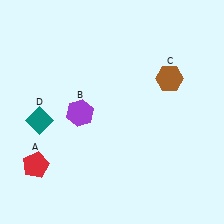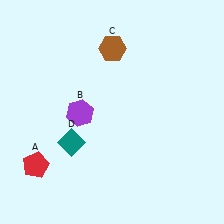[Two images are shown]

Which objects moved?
The objects that moved are: the brown hexagon (C), the teal diamond (D).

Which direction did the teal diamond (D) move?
The teal diamond (D) moved right.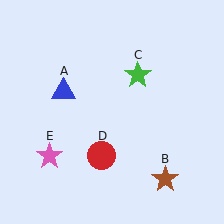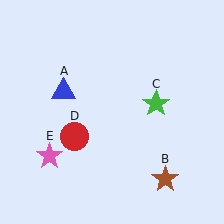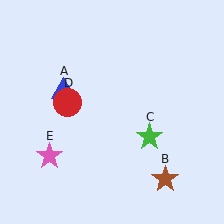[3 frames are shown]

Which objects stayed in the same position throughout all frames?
Blue triangle (object A) and brown star (object B) and pink star (object E) remained stationary.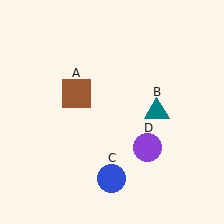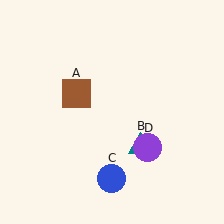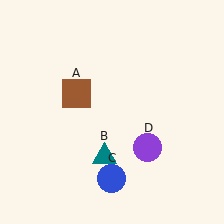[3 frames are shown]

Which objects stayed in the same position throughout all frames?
Brown square (object A) and blue circle (object C) and purple circle (object D) remained stationary.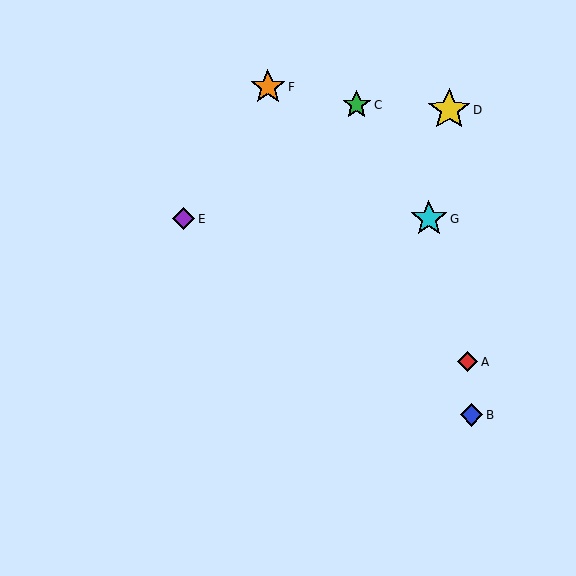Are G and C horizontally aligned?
No, G is at y≈219 and C is at y≈105.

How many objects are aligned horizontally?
2 objects (E, G) are aligned horizontally.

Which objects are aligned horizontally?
Objects E, G are aligned horizontally.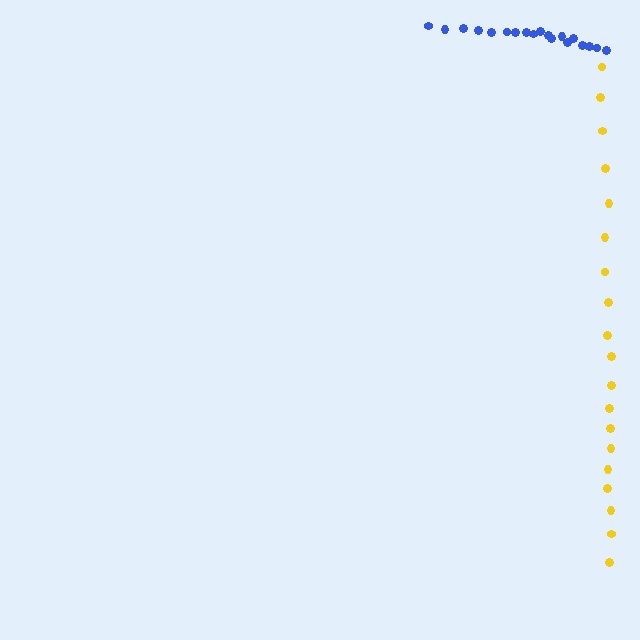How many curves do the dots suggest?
There are 2 distinct paths.